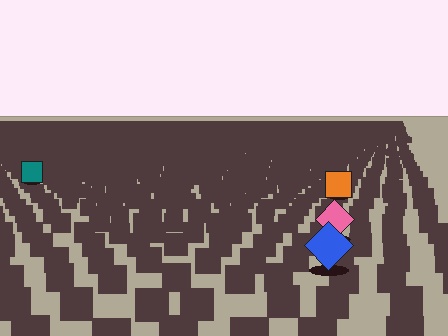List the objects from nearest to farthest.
From nearest to farthest: the blue diamond, the pink diamond, the orange square, the teal square.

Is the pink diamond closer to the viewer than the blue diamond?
No. The blue diamond is closer — you can tell from the texture gradient: the ground texture is coarser near it.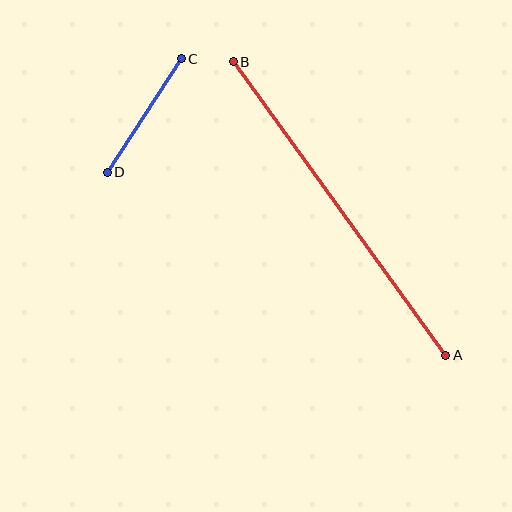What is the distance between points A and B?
The distance is approximately 363 pixels.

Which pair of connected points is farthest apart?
Points A and B are farthest apart.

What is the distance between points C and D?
The distance is approximately 136 pixels.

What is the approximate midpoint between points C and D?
The midpoint is at approximately (144, 115) pixels.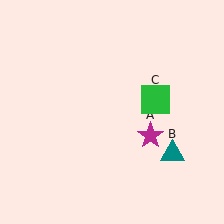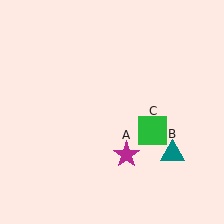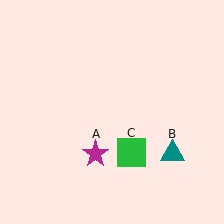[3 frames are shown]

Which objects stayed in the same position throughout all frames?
Teal triangle (object B) remained stationary.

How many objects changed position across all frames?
2 objects changed position: magenta star (object A), green square (object C).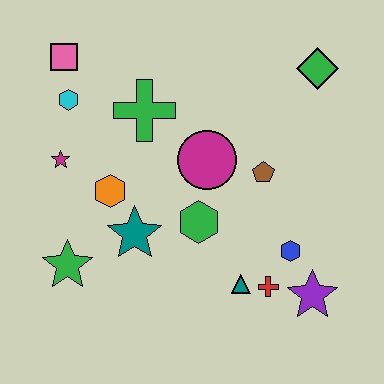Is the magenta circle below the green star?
No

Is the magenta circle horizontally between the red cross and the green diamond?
No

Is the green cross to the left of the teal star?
No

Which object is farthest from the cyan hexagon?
The purple star is farthest from the cyan hexagon.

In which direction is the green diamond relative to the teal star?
The green diamond is to the right of the teal star.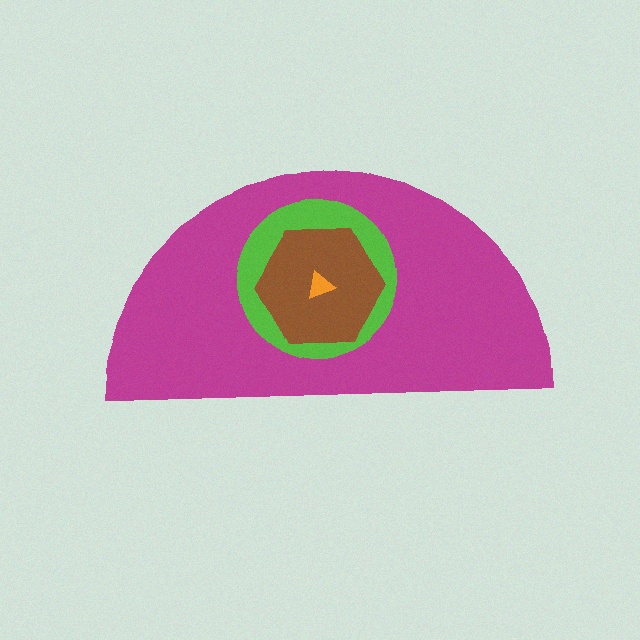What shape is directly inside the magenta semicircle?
The lime circle.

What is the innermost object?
The orange triangle.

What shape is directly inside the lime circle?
The brown hexagon.